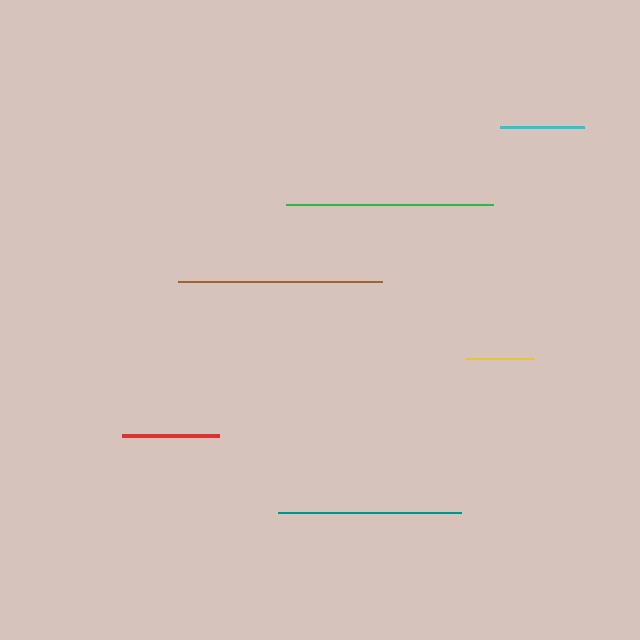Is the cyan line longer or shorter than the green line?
The green line is longer than the cyan line.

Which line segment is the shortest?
The yellow line is the shortest at approximately 68 pixels.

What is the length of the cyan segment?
The cyan segment is approximately 84 pixels long.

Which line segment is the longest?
The green line is the longest at approximately 207 pixels.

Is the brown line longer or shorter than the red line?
The brown line is longer than the red line.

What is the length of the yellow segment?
The yellow segment is approximately 68 pixels long.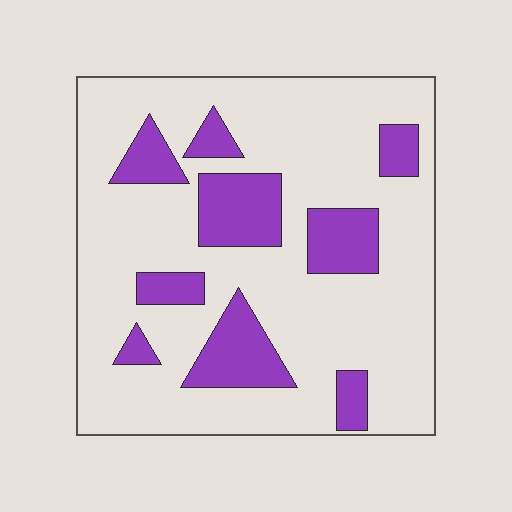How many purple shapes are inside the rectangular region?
9.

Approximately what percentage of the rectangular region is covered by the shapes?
Approximately 20%.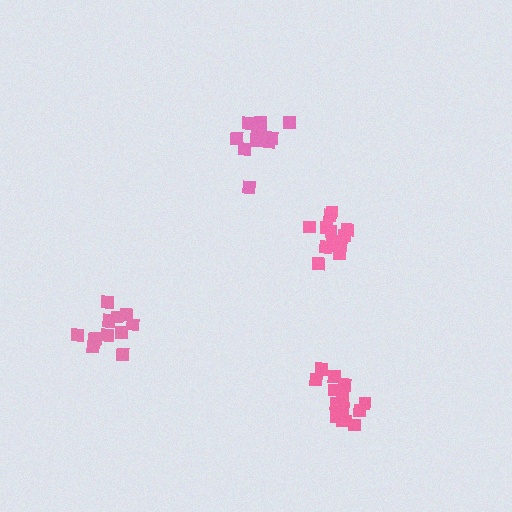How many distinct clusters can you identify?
There are 4 distinct clusters.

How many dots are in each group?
Group 1: 13 dots, Group 2: 13 dots, Group 3: 17 dots, Group 4: 13 dots (56 total).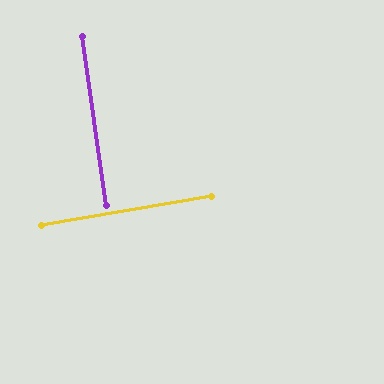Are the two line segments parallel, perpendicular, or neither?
Perpendicular — they meet at approximately 88°.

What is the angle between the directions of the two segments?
Approximately 88 degrees.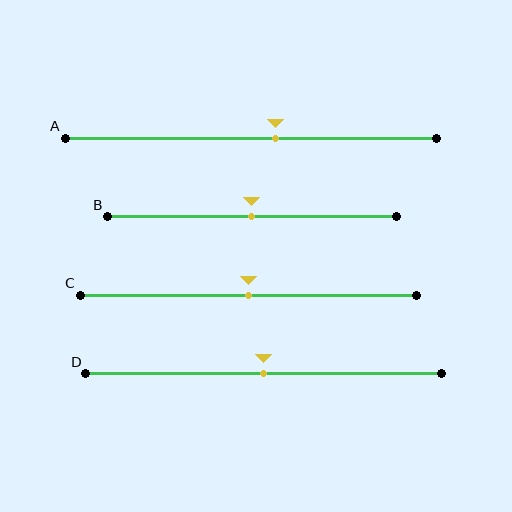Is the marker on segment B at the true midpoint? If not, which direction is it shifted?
Yes, the marker on segment B is at the true midpoint.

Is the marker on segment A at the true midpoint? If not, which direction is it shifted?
No, the marker on segment A is shifted to the right by about 7% of the segment length.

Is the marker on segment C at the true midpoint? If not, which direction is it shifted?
Yes, the marker on segment C is at the true midpoint.